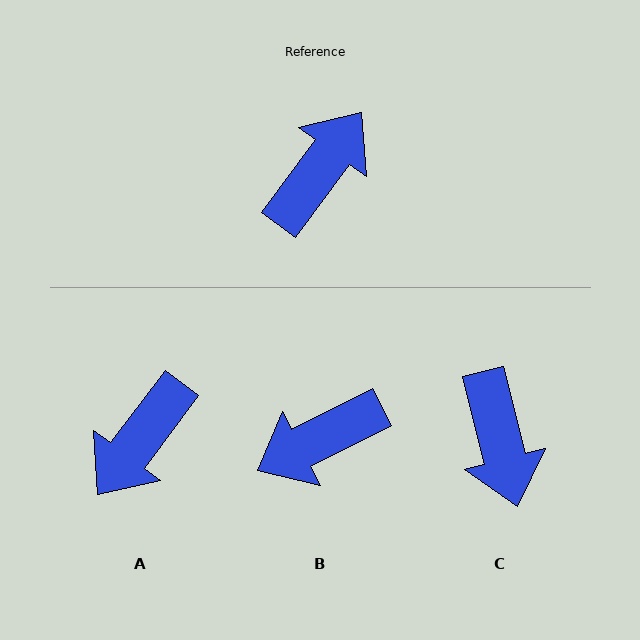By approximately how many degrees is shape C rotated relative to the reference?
Approximately 129 degrees clockwise.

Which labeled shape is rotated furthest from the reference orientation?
A, about 179 degrees away.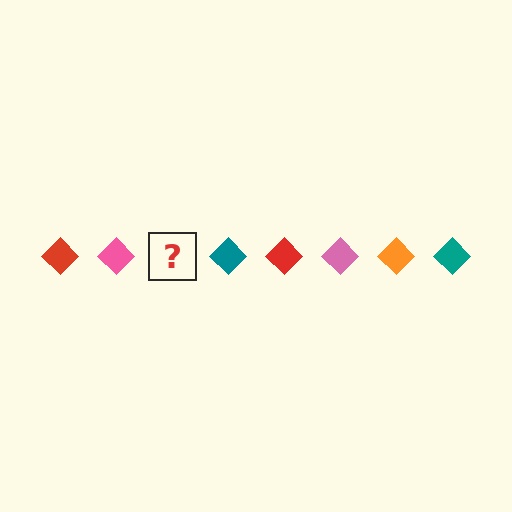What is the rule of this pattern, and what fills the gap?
The rule is that the pattern cycles through red, pink, orange, teal diamonds. The gap should be filled with an orange diamond.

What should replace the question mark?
The question mark should be replaced with an orange diamond.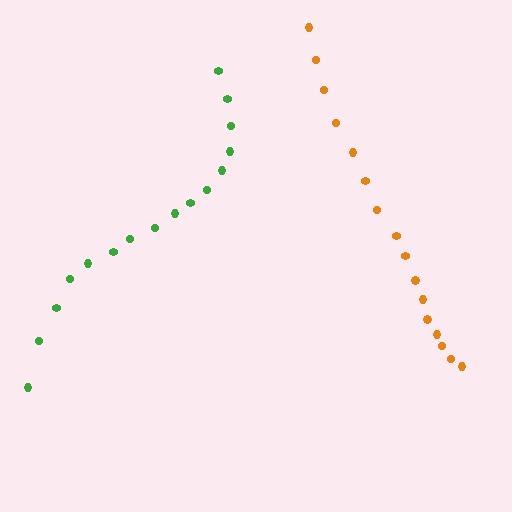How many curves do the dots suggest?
There are 2 distinct paths.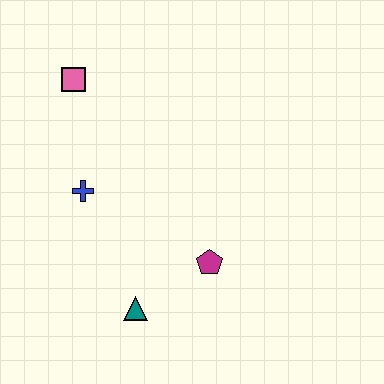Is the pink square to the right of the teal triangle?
No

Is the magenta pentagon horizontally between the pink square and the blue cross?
No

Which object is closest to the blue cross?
The pink square is closest to the blue cross.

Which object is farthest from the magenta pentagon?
The pink square is farthest from the magenta pentagon.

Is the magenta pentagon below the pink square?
Yes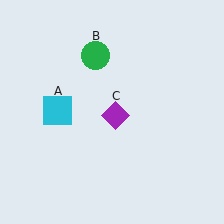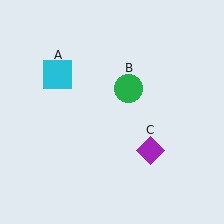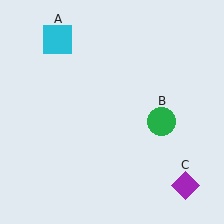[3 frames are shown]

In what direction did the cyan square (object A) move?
The cyan square (object A) moved up.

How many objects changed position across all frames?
3 objects changed position: cyan square (object A), green circle (object B), purple diamond (object C).